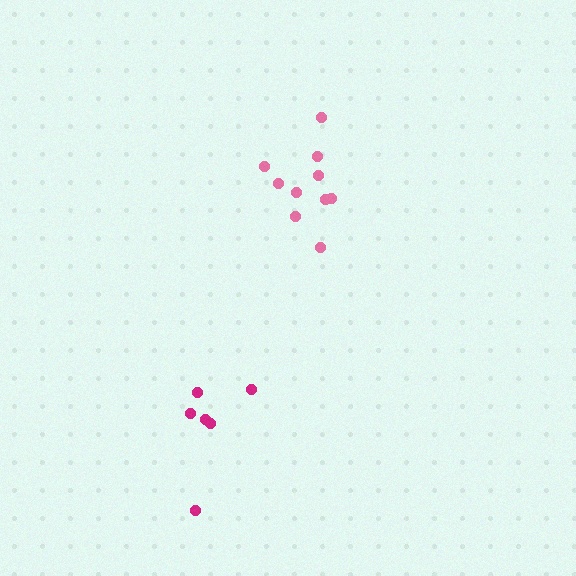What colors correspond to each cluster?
The clusters are colored: magenta, pink.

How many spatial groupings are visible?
There are 2 spatial groupings.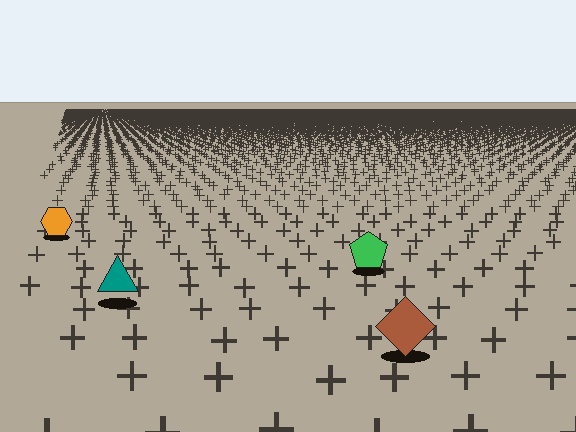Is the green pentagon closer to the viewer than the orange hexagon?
Yes. The green pentagon is closer — you can tell from the texture gradient: the ground texture is coarser near it.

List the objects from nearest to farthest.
From nearest to farthest: the brown diamond, the teal triangle, the green pentagon, the orange hexagon.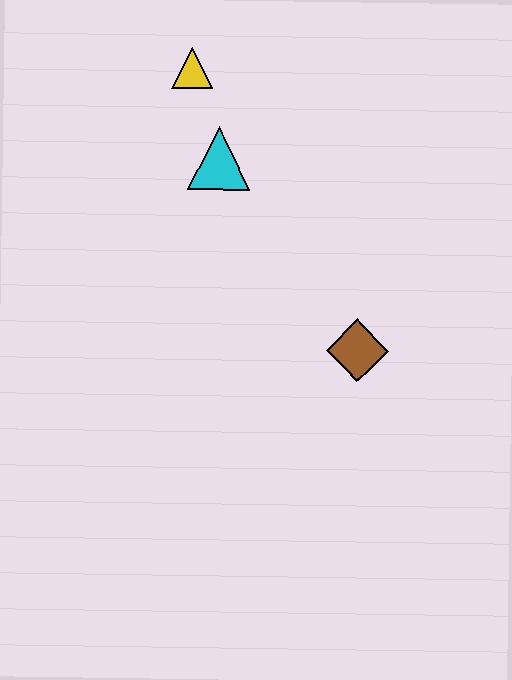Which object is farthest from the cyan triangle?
The brown diamond is farthest from the cyan triangle.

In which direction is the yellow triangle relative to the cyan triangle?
The yellow triangle is above the cyan triangle.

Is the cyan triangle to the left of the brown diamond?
Yes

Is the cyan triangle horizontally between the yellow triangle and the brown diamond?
Yes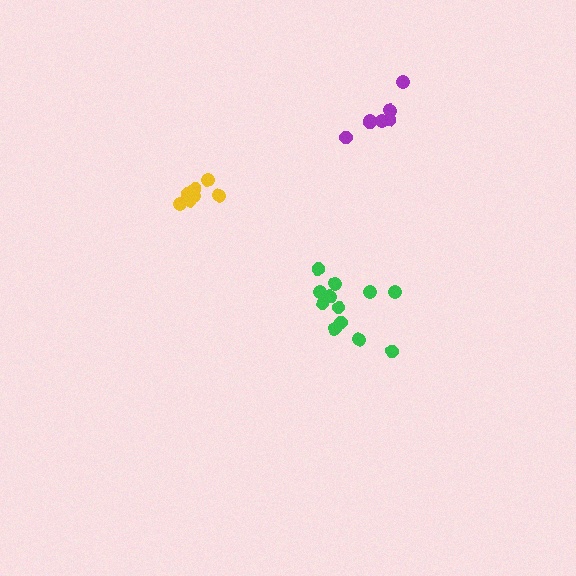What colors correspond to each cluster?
The clusters are colored: green, yellow, purple.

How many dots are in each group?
Group 1: 12 dots, Group 2: 7 dots, Group 3: 7 dots (26 total).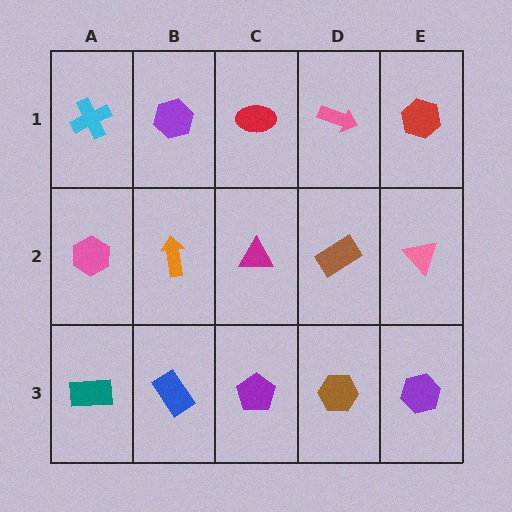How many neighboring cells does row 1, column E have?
2.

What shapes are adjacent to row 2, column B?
A purple hexagon (row 1, column B), a blue rectangle (row 3, column B), a pink hexagon (row 2, column A), a magenta triangle (row 2, column C).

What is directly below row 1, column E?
A pink triangle.